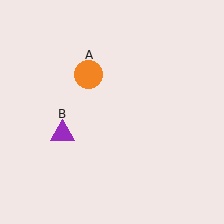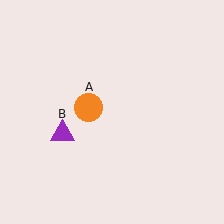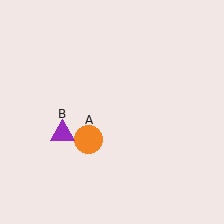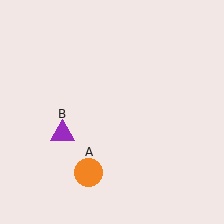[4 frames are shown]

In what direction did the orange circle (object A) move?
The orange circle (object A) moved down.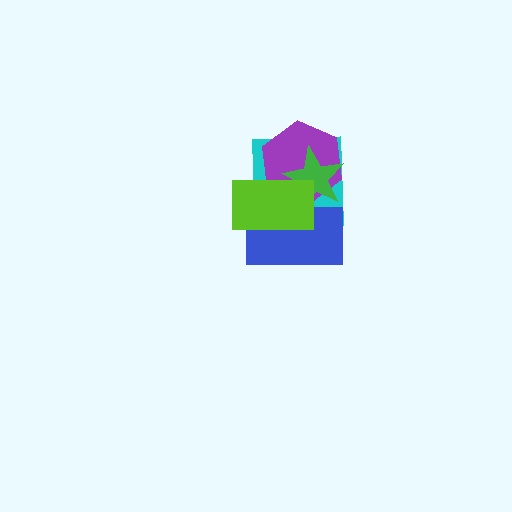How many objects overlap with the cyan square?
4 objects overlap with the cyan square.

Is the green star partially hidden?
Yes, it is partially covered by another shape.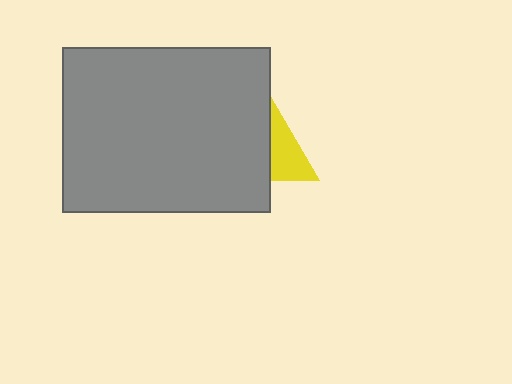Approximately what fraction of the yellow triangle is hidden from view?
Roughly 63% of the yellow triangle is hidden behind the gray rectangle.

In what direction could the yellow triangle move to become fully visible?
The yellow triangle could move right. That would shift it out from behind the gray rectangle entirely.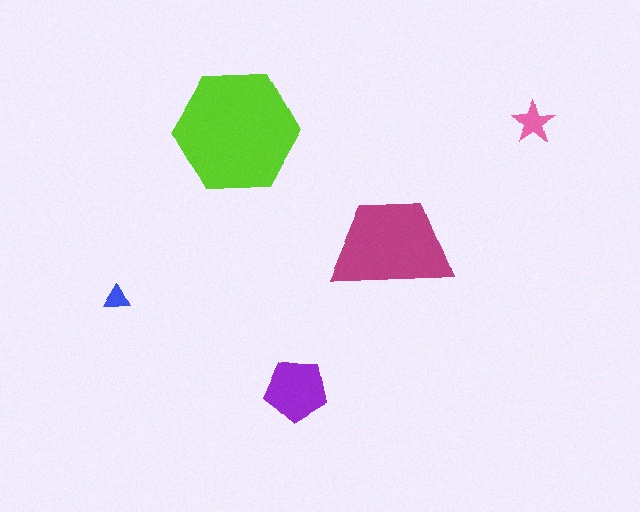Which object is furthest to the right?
The pink star is rightmost.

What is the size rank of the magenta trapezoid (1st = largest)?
2nd.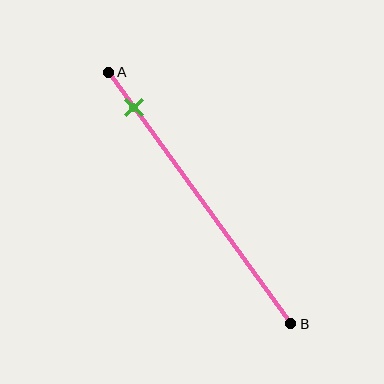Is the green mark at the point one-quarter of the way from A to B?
No, the mark is at about 15% from A, not at the 25% one-quarter point.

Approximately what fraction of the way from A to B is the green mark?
The green mark is approximately 15% of the way from A to B.